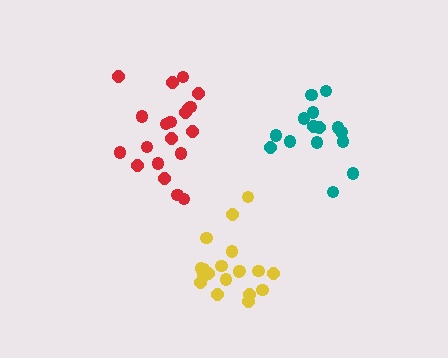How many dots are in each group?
Group 1: 15 dots, Group 2: 20 dots, Group 3: 19 dots (54 total).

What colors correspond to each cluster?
The clusters are colored: teal, red, yellow.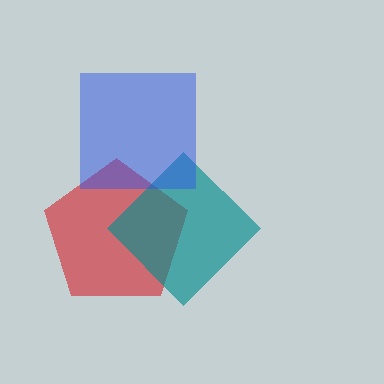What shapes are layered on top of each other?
The layered shapes are: a red pentagon, a teal diamond, a blue square.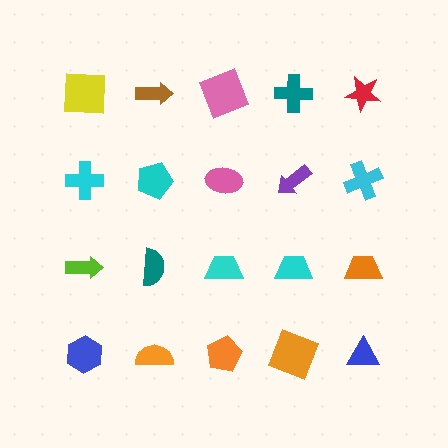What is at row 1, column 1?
A yellow square.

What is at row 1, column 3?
A pink square.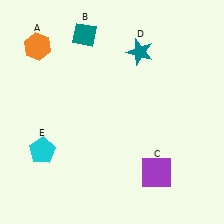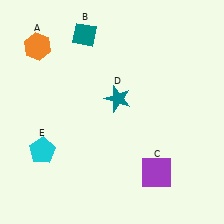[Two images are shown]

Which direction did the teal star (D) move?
The teal star (D) moved down.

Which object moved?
The teal star (D) moved down.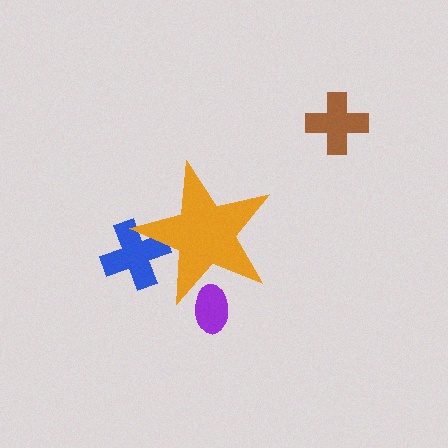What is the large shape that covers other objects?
An orange star.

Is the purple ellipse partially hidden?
Yes, the purple ellipse is partially hidden behind the orange star.